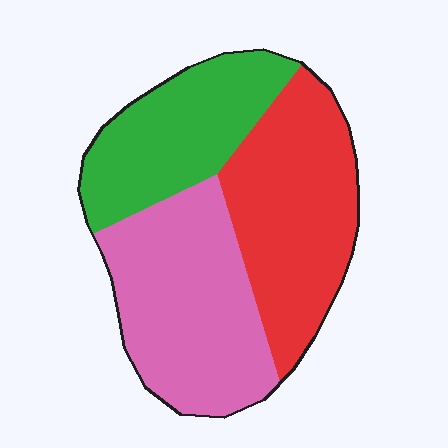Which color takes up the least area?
Green, at roughly 25%.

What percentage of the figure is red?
Red covers 36% of the figure.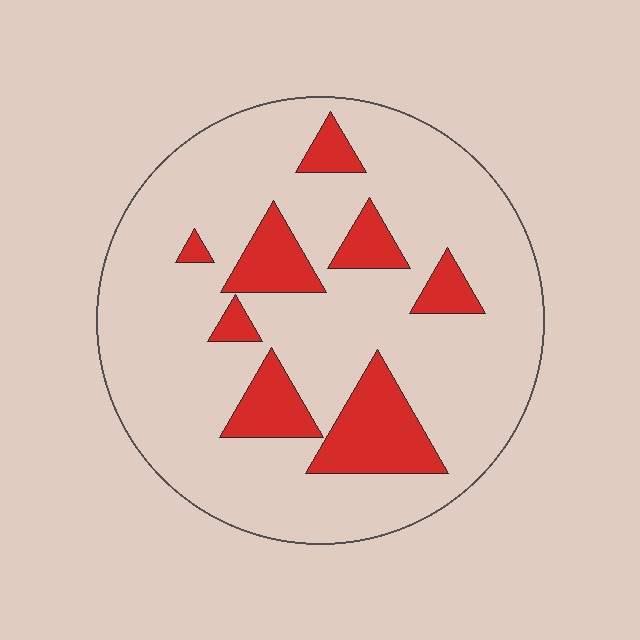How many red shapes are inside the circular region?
8.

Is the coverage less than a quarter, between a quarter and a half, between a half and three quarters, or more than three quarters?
Less than a quarter.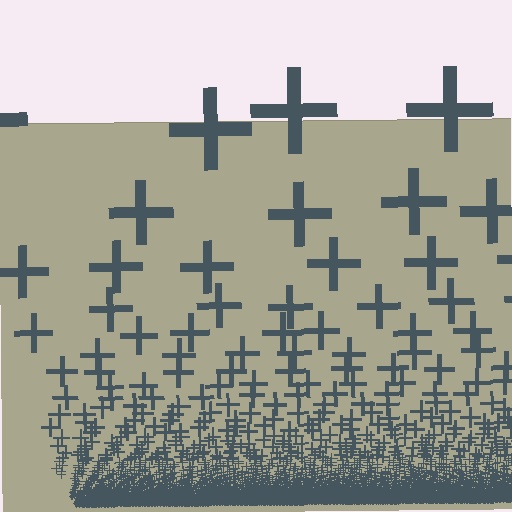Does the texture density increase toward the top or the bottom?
Density increases toward the bottom.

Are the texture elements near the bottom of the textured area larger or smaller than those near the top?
Smaller. The gradient is inverted — elements near the bottom are smaller and denser.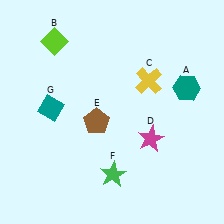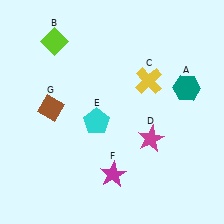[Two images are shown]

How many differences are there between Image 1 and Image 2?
There are 3 differences between the two images.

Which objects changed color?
E changed from brown to cyan. F changed from green to magenta. G changed from teal to brown.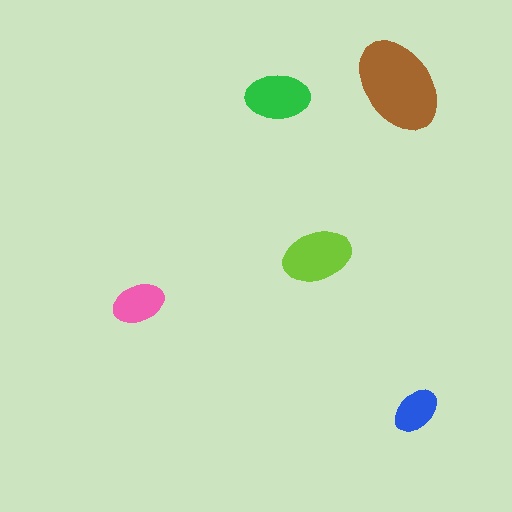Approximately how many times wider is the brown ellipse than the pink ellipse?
About 2 times wider.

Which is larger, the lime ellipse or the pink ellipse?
The lime one.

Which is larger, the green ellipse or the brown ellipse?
The brown one.